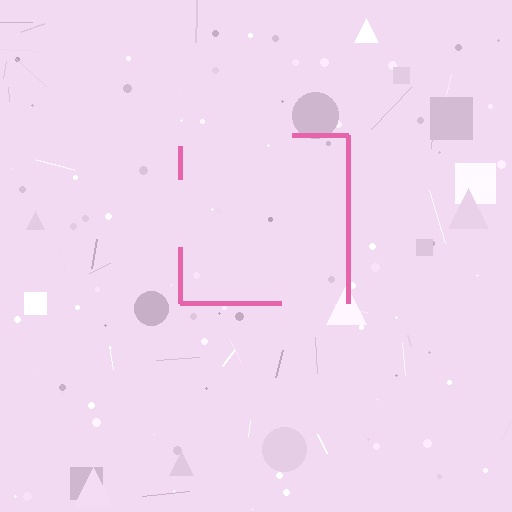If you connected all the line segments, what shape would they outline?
They would outline a square.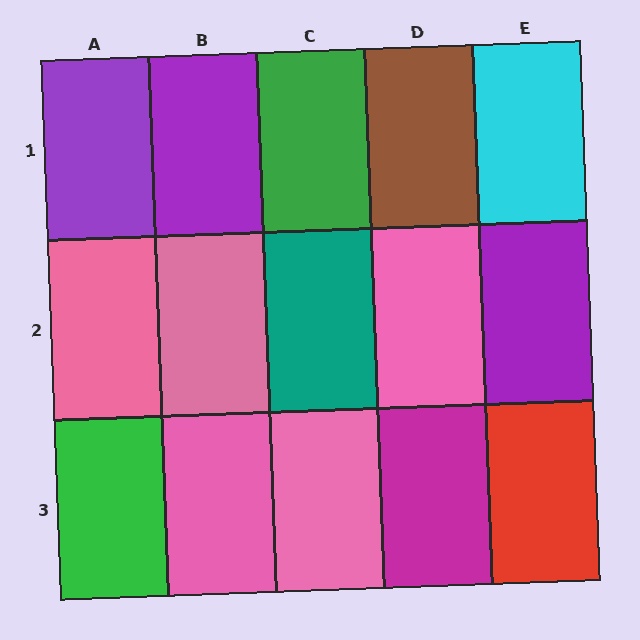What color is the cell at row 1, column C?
Green.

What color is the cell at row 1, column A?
Purple.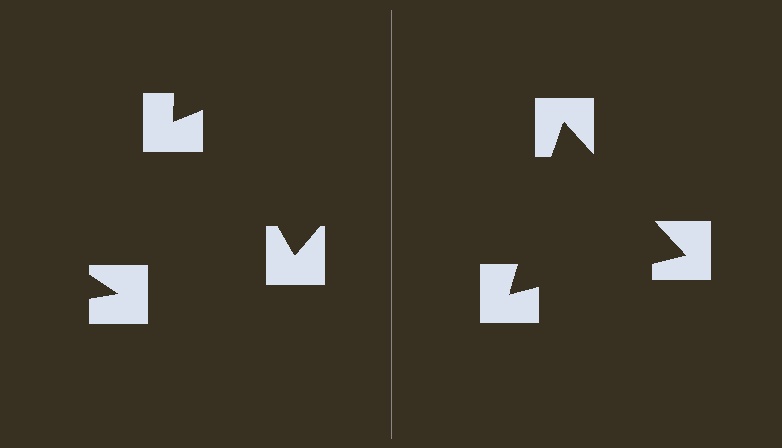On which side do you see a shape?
An illusory triangle appears on the right side. On the left side the wedge cuts are rotated, so no coherent shape forms.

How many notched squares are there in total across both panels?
6 — 3 on each side.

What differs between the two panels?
The notched squares are positioned identically on both sides; only the wedge orientations differ. On the right they align to a triangle; on the left they are misaligned.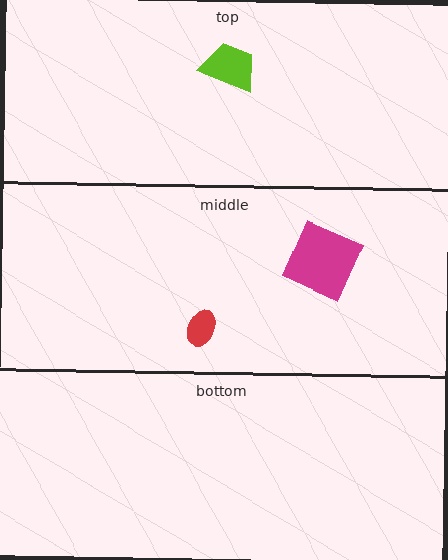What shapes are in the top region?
The lime trapezoid.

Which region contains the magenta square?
The middle region.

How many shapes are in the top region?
1.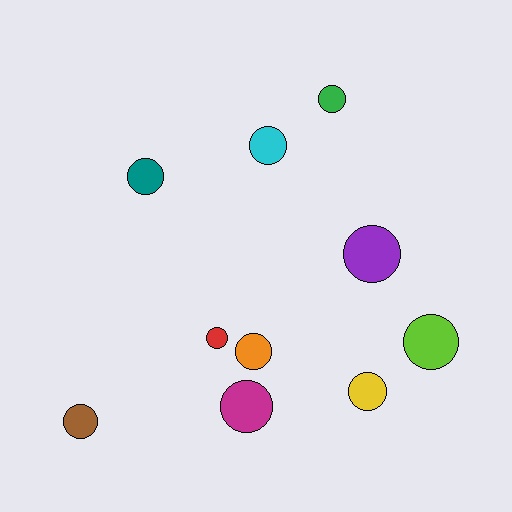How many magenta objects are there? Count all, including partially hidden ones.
There is 1 magenta object.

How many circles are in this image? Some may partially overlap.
There are 10 circles.